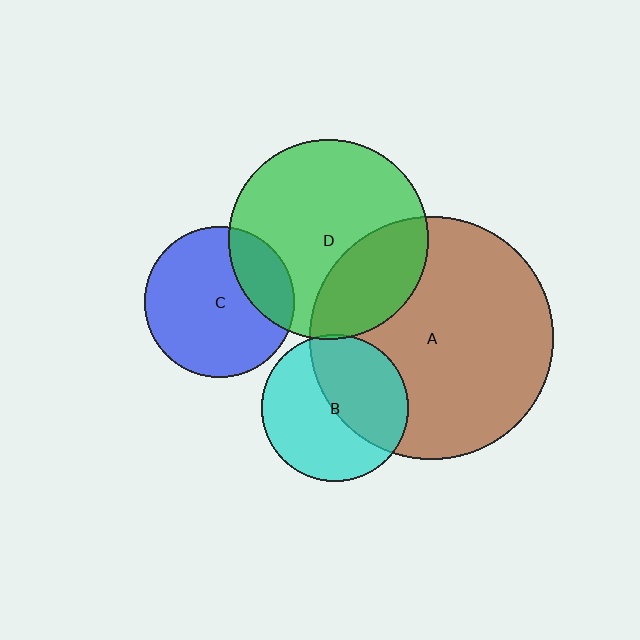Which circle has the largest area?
Circle A (brown).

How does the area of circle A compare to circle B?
Approximately 2.8 times.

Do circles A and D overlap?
Yes.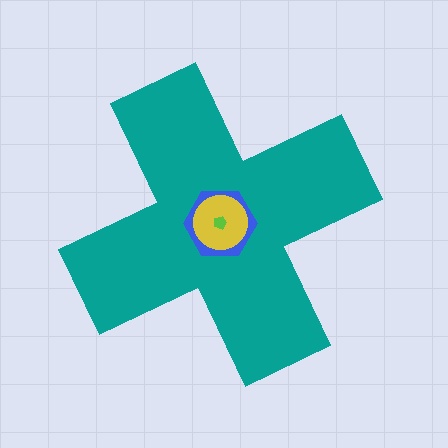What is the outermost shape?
The teal cross.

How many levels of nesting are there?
4.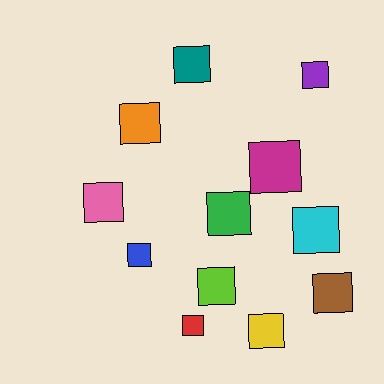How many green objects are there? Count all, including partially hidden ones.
There is 1 green object.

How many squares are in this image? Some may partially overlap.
There are 12 squares.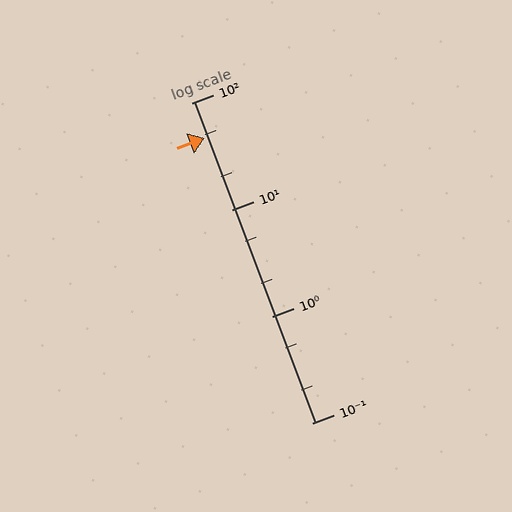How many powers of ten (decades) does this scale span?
The scale spans 3 decades, from 0.1 to 100.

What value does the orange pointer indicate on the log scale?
The pointer indicates approximately 47.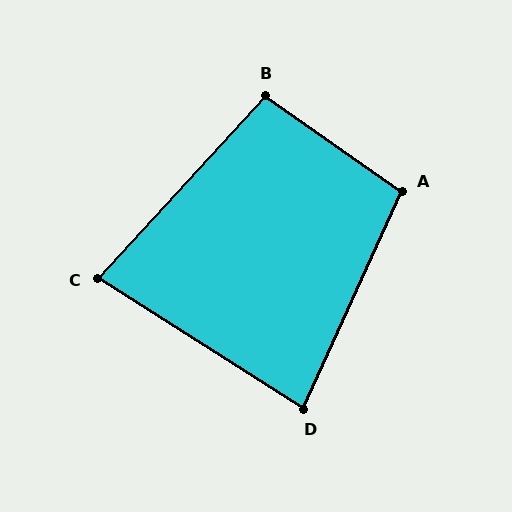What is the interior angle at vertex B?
Approximately 98 degrees (obtuse).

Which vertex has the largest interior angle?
A, at approximately 100 degrees.